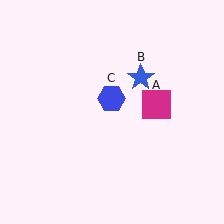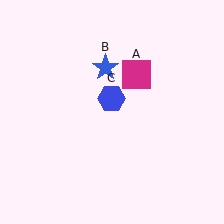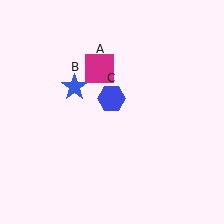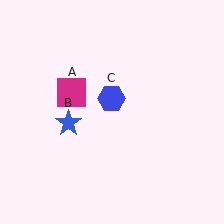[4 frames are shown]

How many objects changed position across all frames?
2 objects changed position: magenta square (object A), blue star (object B).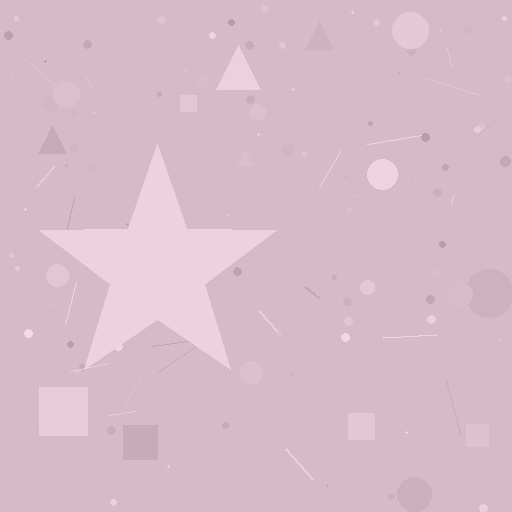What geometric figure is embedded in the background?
A star is embedded in the background.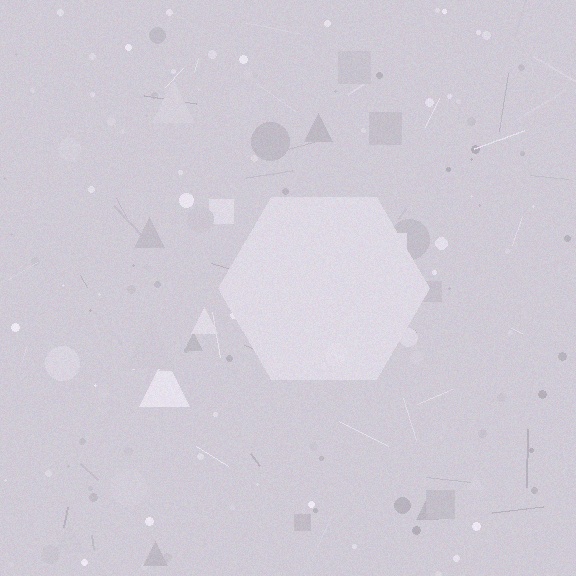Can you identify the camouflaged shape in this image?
The camouflaged shape is a hexagon.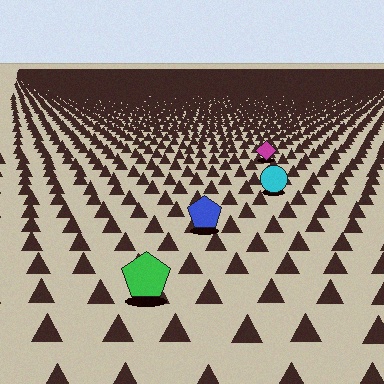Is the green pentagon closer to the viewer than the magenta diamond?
Yes. The green pentagon is closer — you can tell from the texture gradient: the ground texture is coarser near it.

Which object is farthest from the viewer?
The magenta diamond is farthest from the viewer. It appears smaller and the ground texture around it is denser.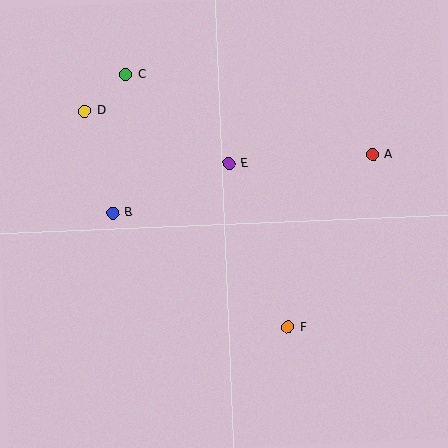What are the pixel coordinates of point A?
Point A is at (372, 154).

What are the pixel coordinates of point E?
Point E is at (229, 164).